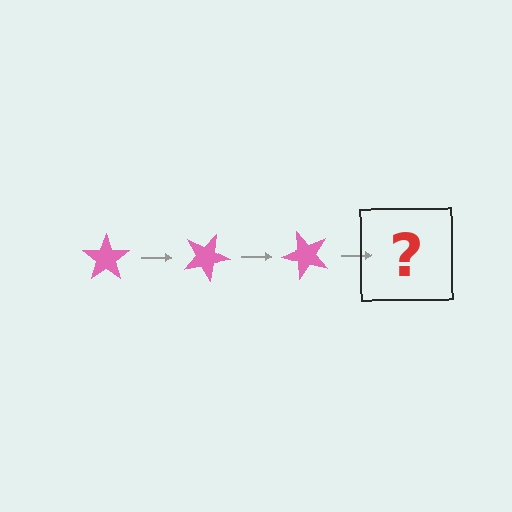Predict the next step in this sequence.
The next step is a pink star rotated 75 degrees.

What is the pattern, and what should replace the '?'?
The pattern is that the star rotates 25 degrees each step. The '?' should be a pink star rotated 75 degrees.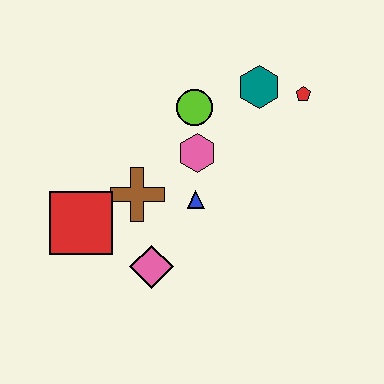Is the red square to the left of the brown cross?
Yes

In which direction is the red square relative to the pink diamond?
The red square is to the left of the pink diamond.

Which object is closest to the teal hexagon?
The red pentagon is closest to the teal hexagon.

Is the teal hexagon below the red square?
No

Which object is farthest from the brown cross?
The red pentagon is farthest from the brown cross.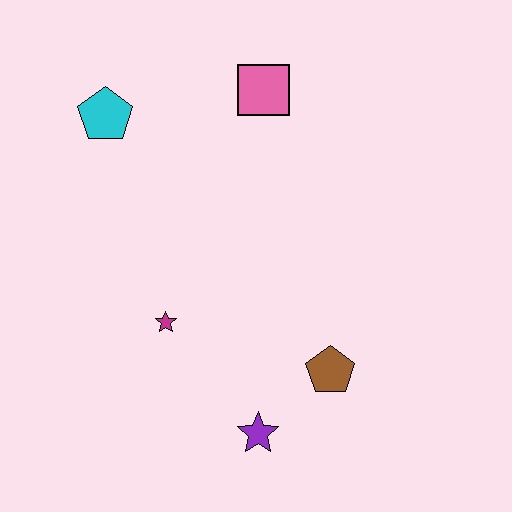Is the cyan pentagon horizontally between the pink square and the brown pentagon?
No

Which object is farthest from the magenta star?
The pink square is farthest from the magenta star.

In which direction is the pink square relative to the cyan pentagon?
The pink square is to the right of the cyan pentagon.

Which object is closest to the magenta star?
The purple star is closest to the magenta star.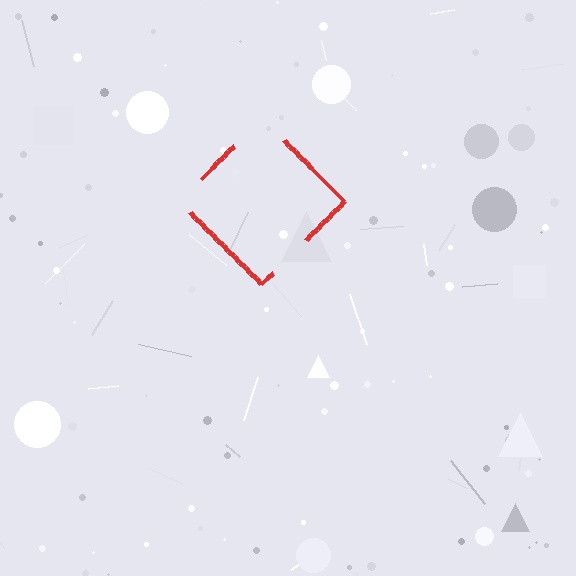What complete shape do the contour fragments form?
The contour fragments form a diamond.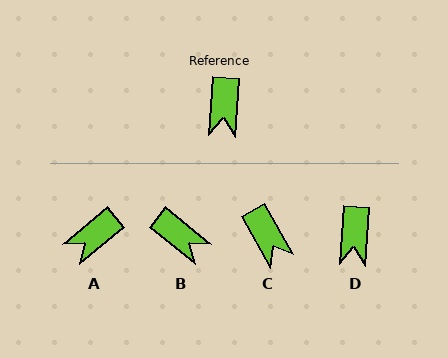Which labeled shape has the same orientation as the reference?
D.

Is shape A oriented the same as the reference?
No, it is off by about 47 degrees.